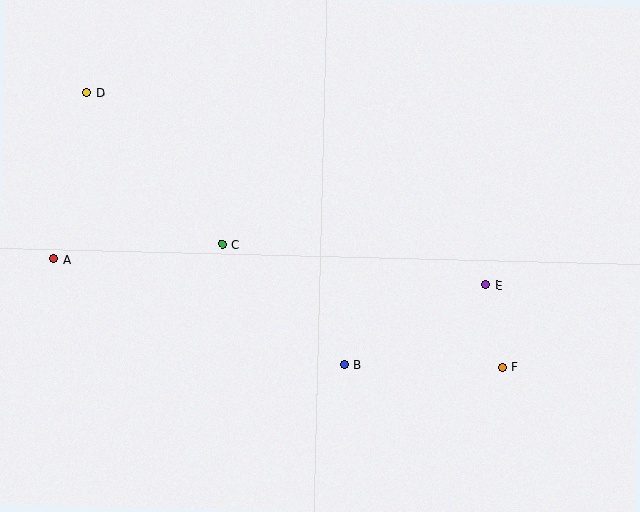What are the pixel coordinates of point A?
Point A is at (53, 259).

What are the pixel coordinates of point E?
Point E is at (486, 285).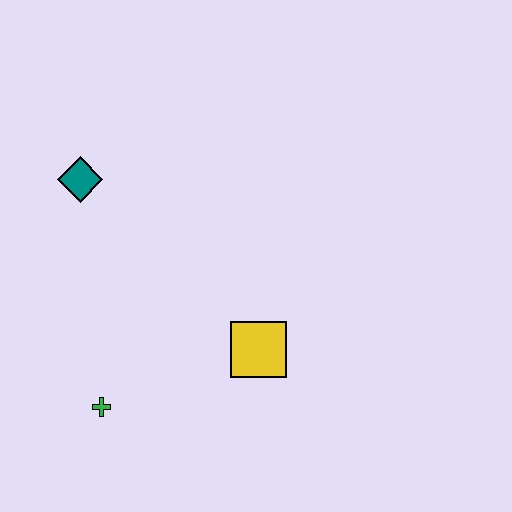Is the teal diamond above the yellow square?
Yes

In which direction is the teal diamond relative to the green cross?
The teal diamond is above the green cross.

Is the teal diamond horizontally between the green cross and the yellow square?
No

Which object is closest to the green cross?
The yellow square is closest to the green cross.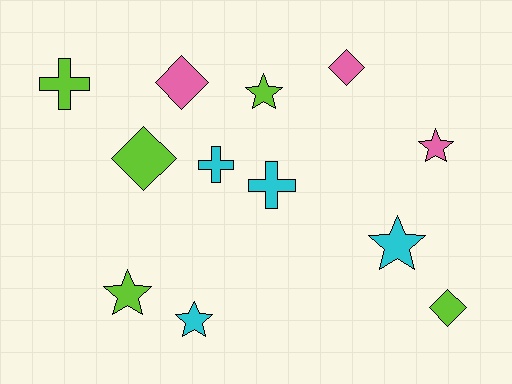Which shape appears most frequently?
Star, with 5 objects.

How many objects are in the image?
There are 12 objects.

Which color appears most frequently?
Lime, with 5 objects.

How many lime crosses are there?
There is 1 lime cross.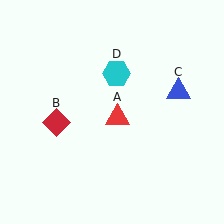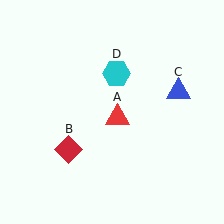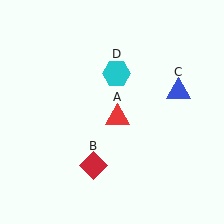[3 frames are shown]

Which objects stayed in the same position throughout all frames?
Red triangle (object A) and blue triangle (object C) and cyan hexagon (object D) remained stationary.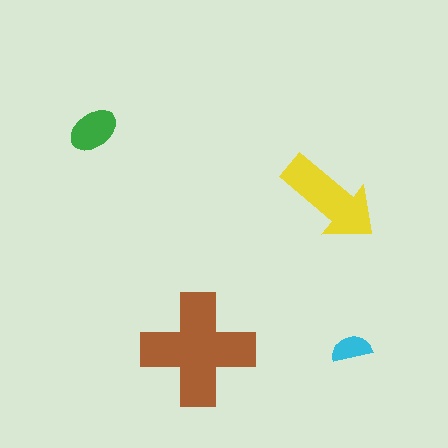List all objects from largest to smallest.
The brown cross, the yellow arrow, the green ellipse, the cyan semicircle.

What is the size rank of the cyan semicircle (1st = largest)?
4th.